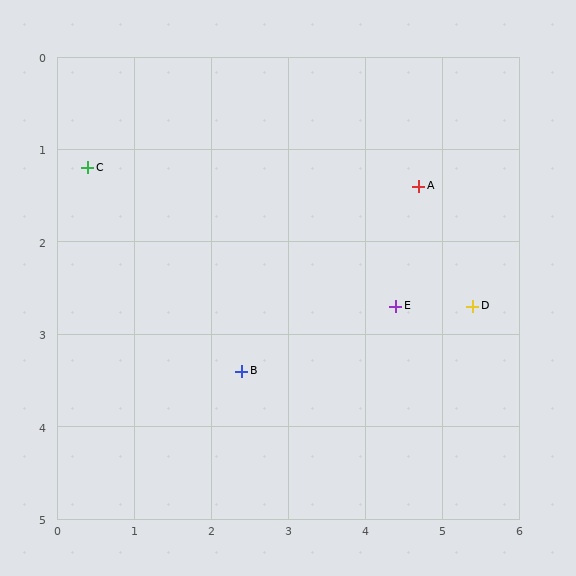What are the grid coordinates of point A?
Point A is at approximately (4.7, 1.4).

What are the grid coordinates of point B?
Point B is at approximately (2.4, 3.4).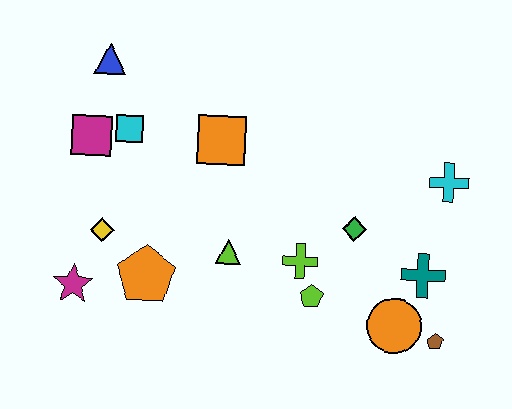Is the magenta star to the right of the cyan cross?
No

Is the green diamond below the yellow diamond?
No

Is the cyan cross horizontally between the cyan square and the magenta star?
No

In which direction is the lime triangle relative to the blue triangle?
The lime triangle is below the blue triangle.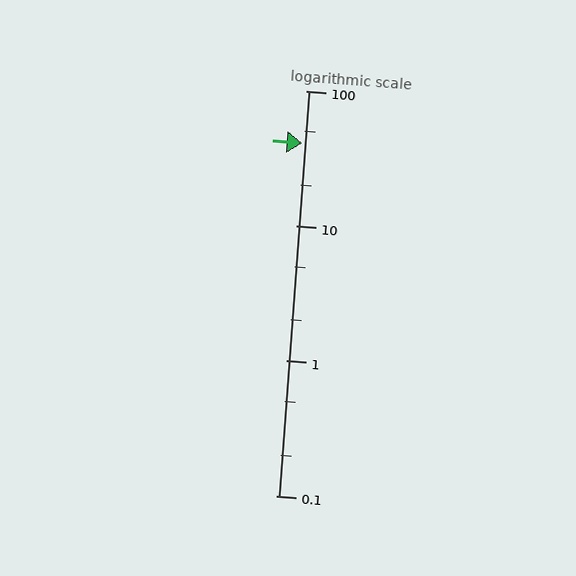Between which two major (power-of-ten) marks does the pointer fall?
The pointer is between 10 and 100.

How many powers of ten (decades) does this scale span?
The scale spans 3 decades, from 0.1 to 100.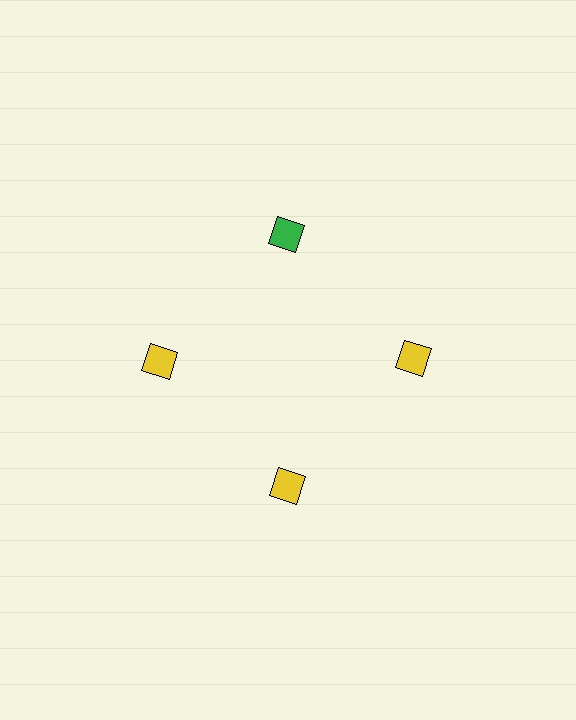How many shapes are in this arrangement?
There are 4 shapes arranged in a ring pattern.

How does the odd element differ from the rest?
It has a different color: green instead of yellow.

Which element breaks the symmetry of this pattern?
The green diamond at roughly the 12 o'clock position breaks the symmetry. All other shapes are yellow diamonds.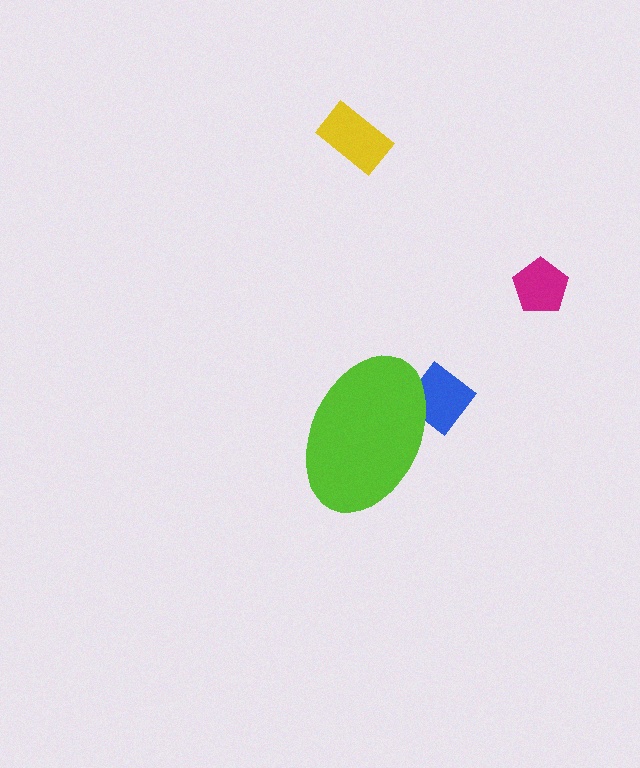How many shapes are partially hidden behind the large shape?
1 shape is partially hidden.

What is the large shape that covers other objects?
A lime ellipse.